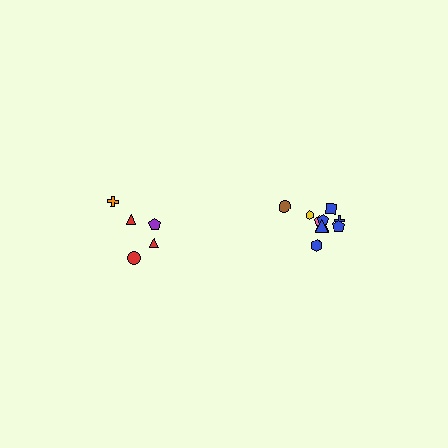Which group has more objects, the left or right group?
The right group.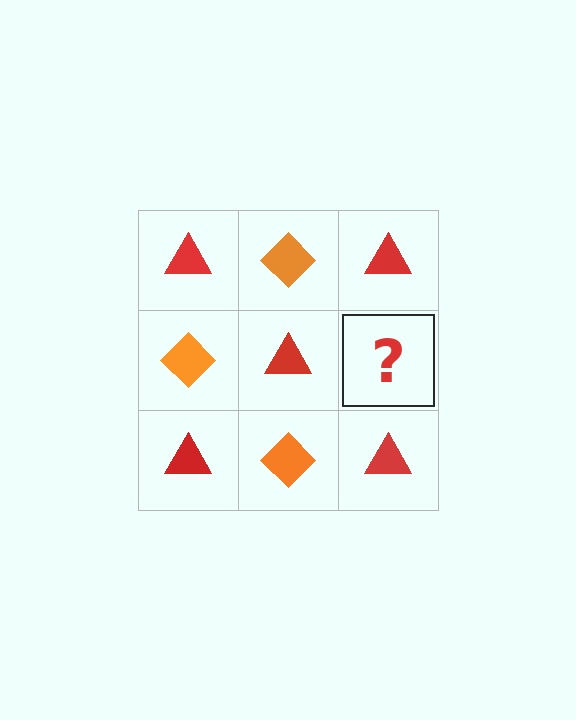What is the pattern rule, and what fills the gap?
The rule is that it alternates red triangle and orange diamond in a checkerboard pattern. The gap should be filled with an orange diamond.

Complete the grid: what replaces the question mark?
The question mark should be replaced with an orange diamond.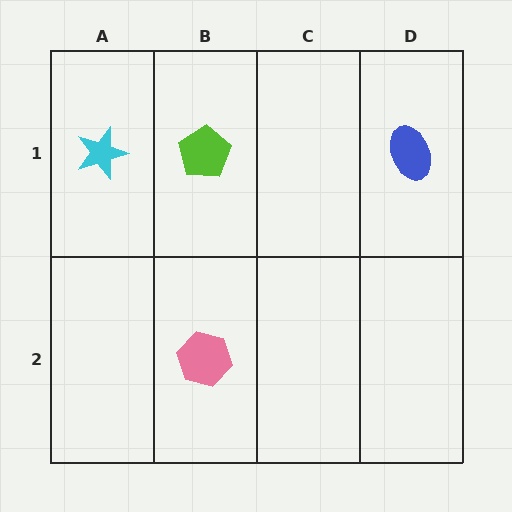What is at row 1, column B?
A lime pentagon.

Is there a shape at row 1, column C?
No, that cell is empty.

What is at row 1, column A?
A cyan star.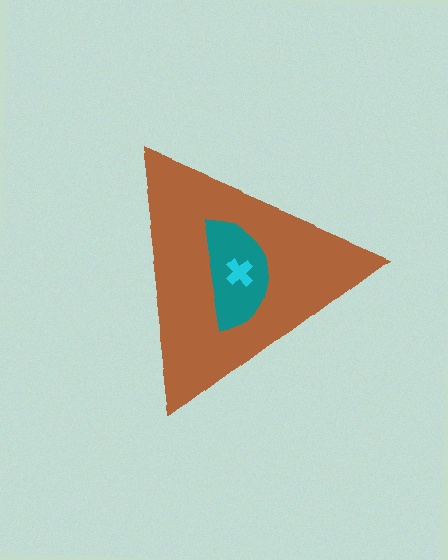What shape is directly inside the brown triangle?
The teal semicircle.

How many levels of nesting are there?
3.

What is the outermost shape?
The brown triangle.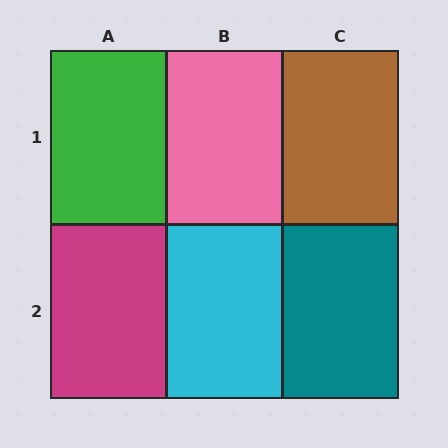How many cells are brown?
1 cell is brown.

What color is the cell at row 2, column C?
Teal.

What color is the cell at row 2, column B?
Cyan.